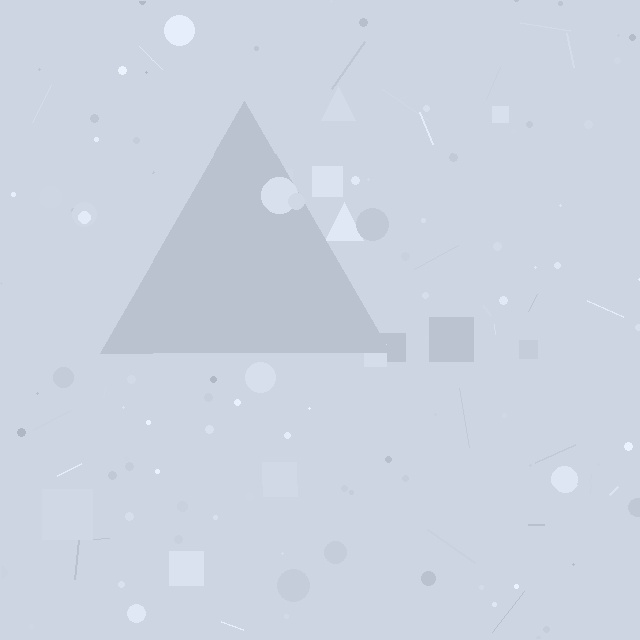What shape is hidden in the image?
A triangle is hidden in the image.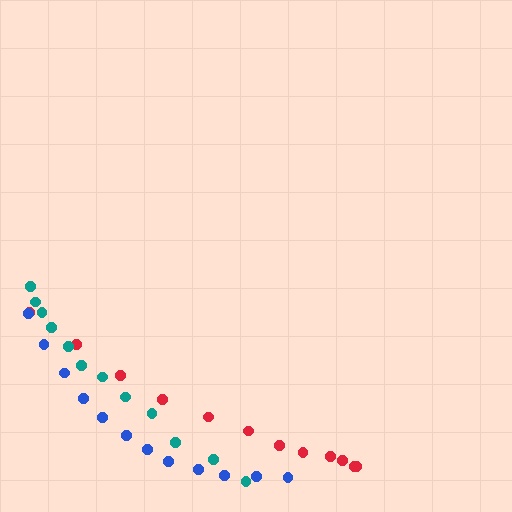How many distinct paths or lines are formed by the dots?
There are 3 distinct paths.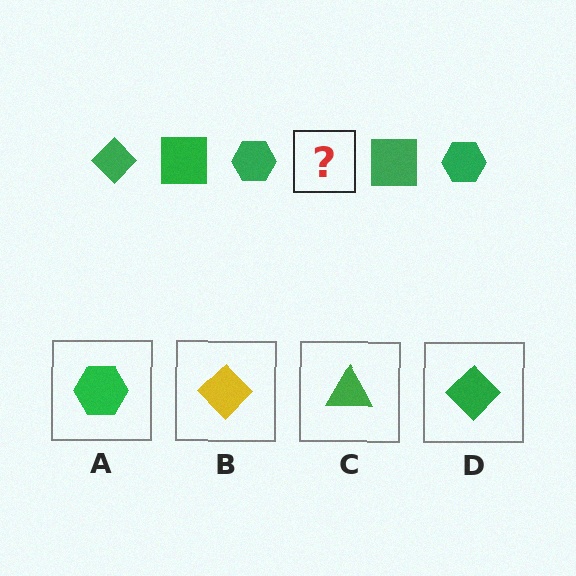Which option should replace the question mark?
Option D.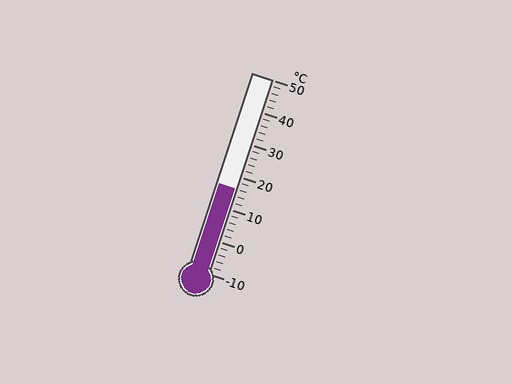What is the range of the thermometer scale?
The thermometer scale ranges from -10°C to 50°C.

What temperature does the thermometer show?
The thermometer shows approximately 16°C.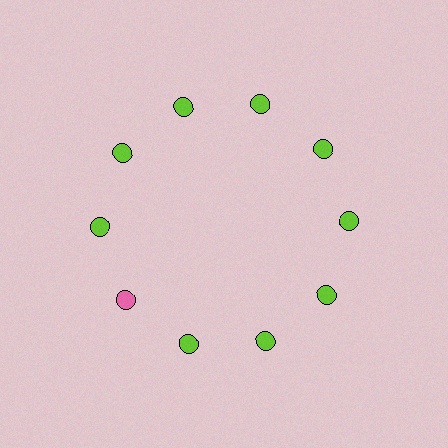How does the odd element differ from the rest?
It has a different color: pink instead of lime.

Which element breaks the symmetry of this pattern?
The pink circle at roughly the 8 o'clock position breaks the symmetry. All other shapes are lime circles.